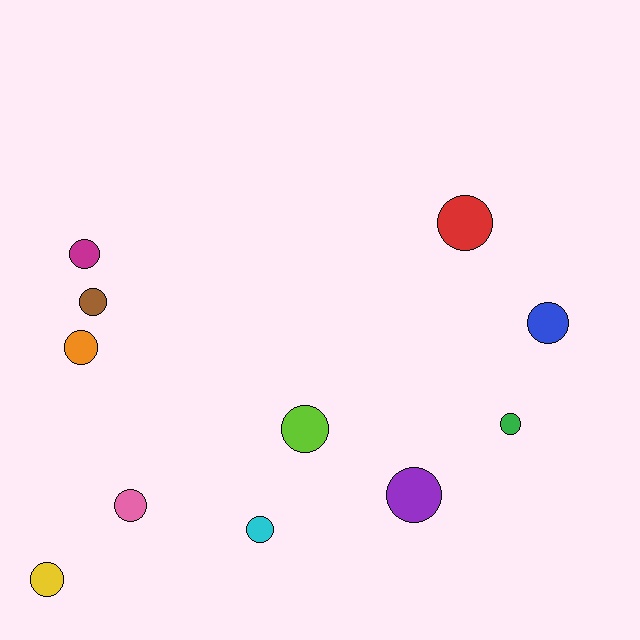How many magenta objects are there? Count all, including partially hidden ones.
There is 1 magenta object.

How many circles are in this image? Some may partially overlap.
There are 11 circles.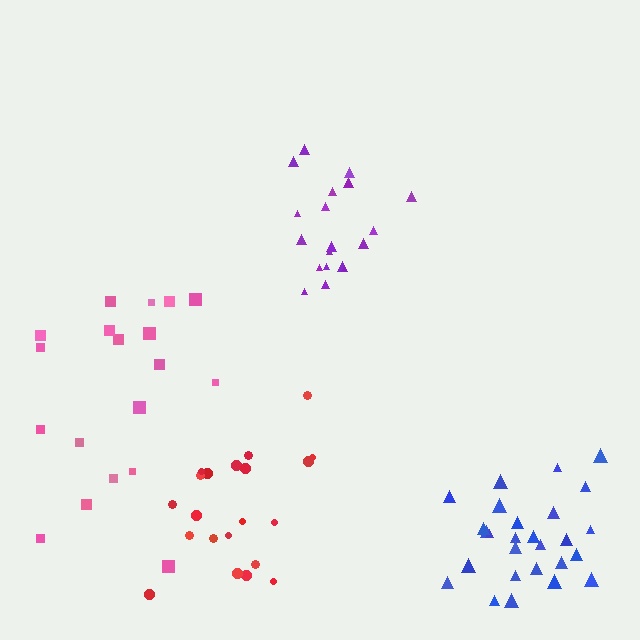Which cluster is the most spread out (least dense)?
Pink.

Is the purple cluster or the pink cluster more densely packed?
Purple.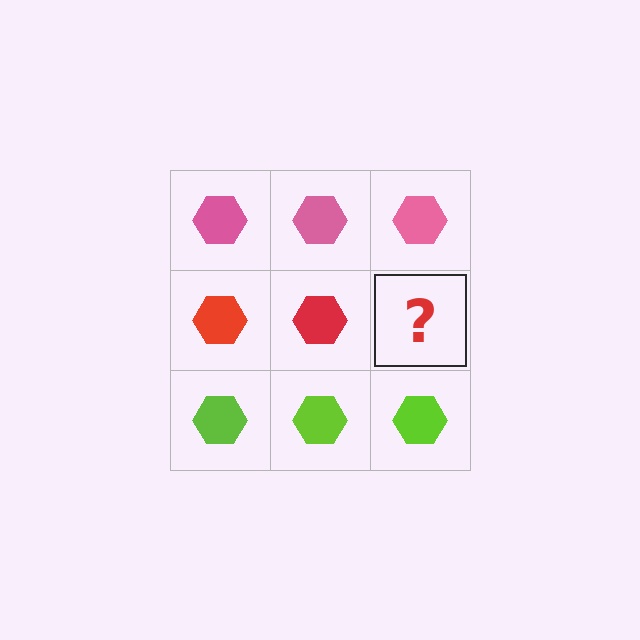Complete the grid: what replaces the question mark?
The question mark should be replaced with a red hexagon.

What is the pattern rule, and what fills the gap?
The rule is that each row has a consistent color. The gap should be filled with a red hexagon.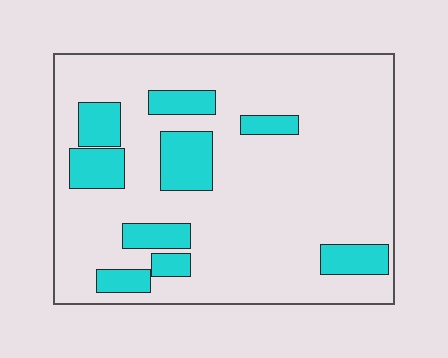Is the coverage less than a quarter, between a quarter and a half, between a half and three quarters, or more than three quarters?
Less than a quarter.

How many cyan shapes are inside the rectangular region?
9.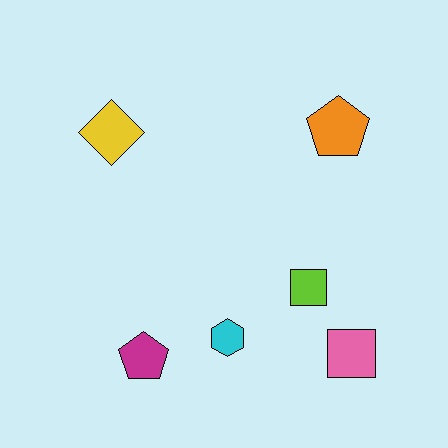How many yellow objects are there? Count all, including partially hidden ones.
There is 1 yellow object.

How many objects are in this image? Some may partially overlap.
There are 6 objects.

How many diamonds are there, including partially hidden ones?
There is 1 diamond.